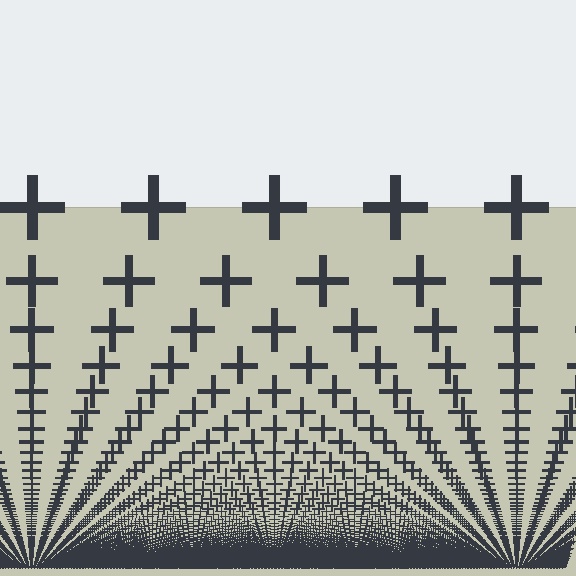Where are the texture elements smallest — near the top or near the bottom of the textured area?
Near the bottom.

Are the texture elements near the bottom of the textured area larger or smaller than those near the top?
Smaller. The gradient is inverted — elements near the bottom are smaller and denser.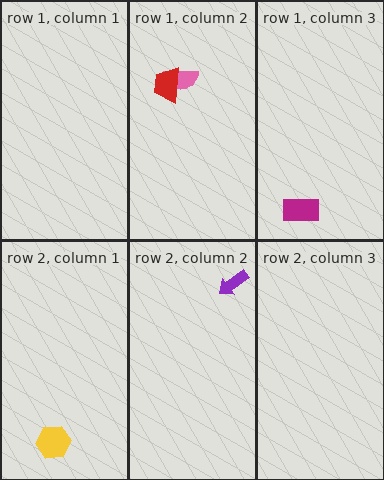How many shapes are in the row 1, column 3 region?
1.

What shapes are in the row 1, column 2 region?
The pink semicircle, the red trapezoid.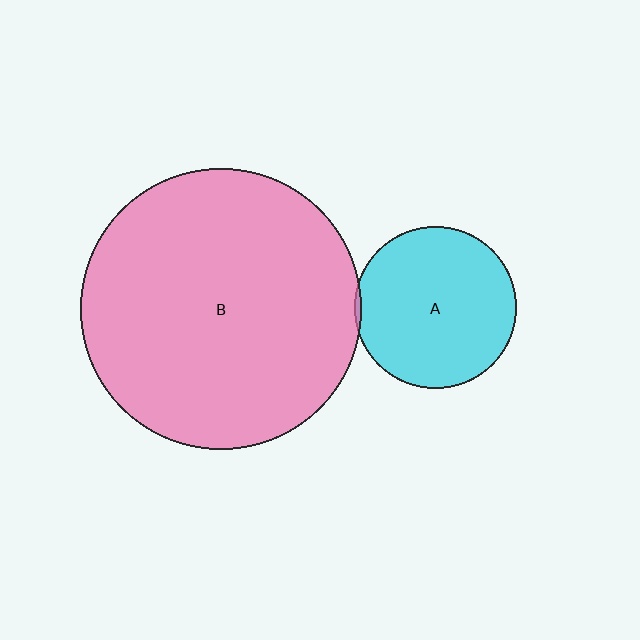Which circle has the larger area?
Circle B (pink).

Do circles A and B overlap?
Yes.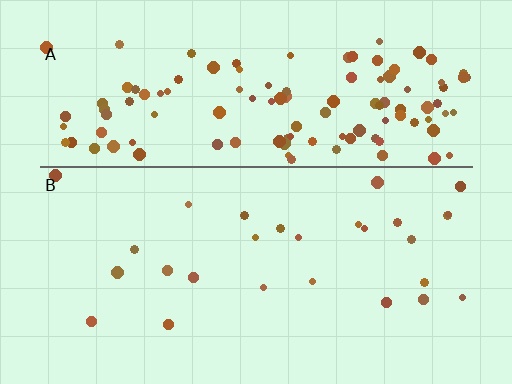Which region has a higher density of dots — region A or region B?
A (the top).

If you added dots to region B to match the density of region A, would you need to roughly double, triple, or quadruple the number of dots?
Approximately quadruple.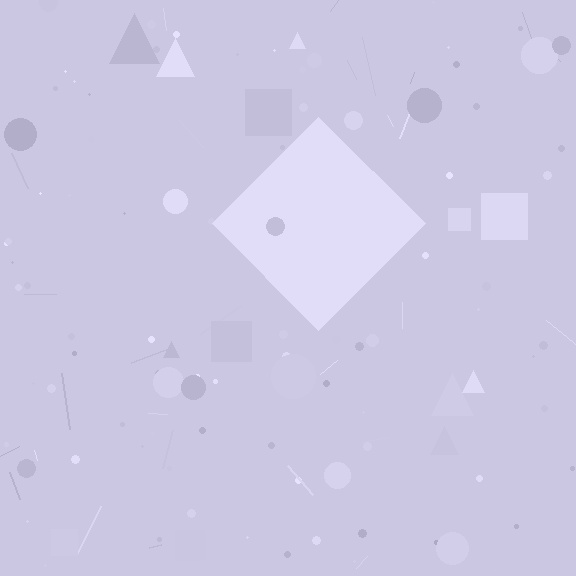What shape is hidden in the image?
A diamond is hidden in the image.